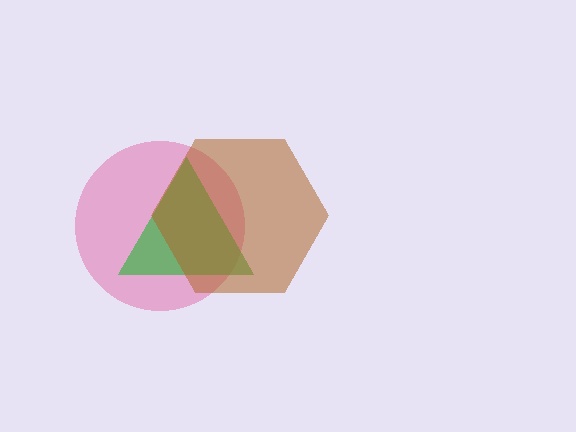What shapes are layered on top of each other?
The layered shapes are: a pink circle, a green triangle, a brown hexagon.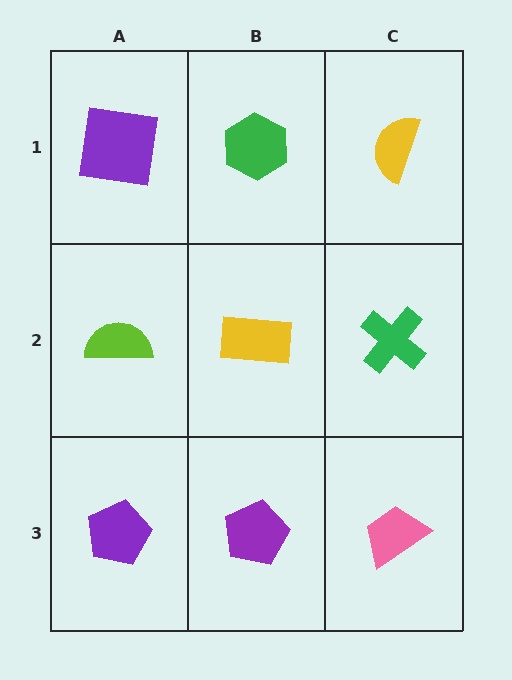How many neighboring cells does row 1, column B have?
3.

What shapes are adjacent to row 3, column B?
A yellow rectangle (row 2, column B), a purple pentagon (row 3, column A), a pink trapezoid (row 3, column C).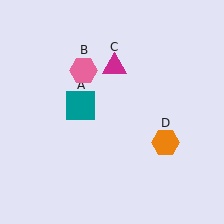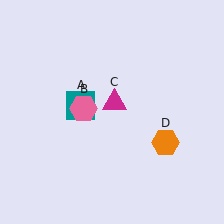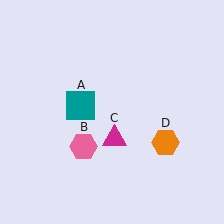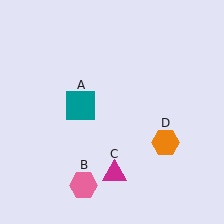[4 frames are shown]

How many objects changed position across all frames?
2 objects changed position: pink hexagon (object B), magenta triangle (object C).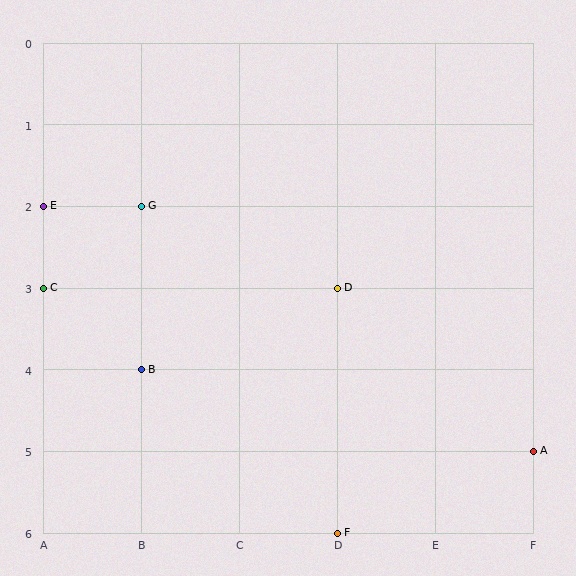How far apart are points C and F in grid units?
Points C and F are 3 columns and 3 rows apart (about 4.2 grid units diagonally).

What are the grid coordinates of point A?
Point A is at grid coordinates (F, 5).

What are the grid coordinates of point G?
Point G is at grid coordinates (B, 2).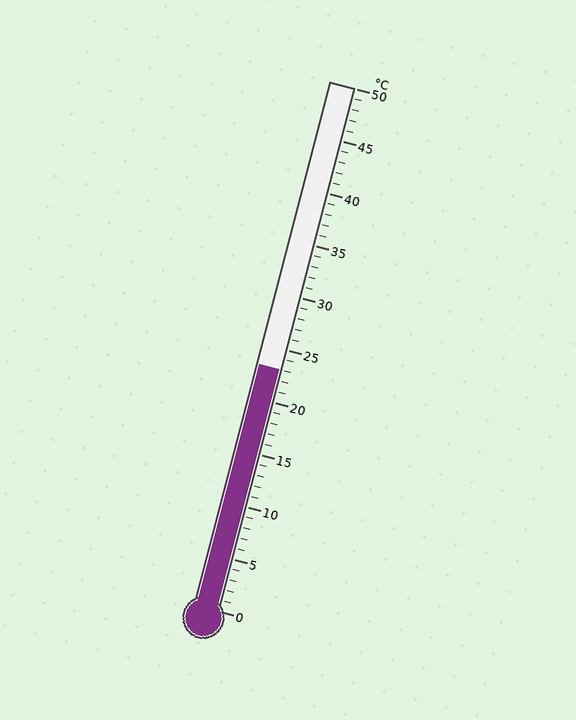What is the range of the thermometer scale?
The thermometer scale ranges from 0°C to 50°C.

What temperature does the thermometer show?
The thermometer shows approximately 23°C.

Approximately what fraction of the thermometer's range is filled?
The thermometer is filled to approximately 45% of its range.